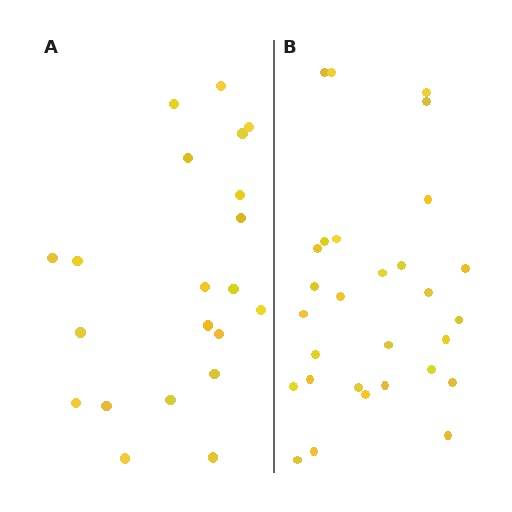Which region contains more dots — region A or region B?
Region B (the right region) has more dots.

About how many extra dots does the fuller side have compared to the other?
Region B has roughly 8 or so more dots than region A.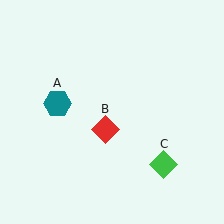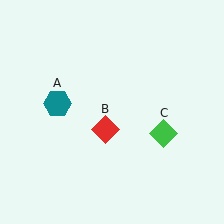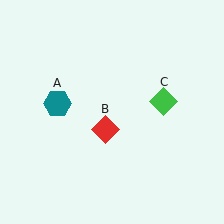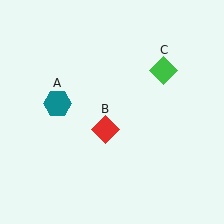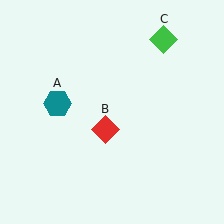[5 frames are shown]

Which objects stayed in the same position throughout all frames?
Teal hexagon (object A) and red diamond (object B) remained stationary.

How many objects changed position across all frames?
1 object changed position: green diamond (object C).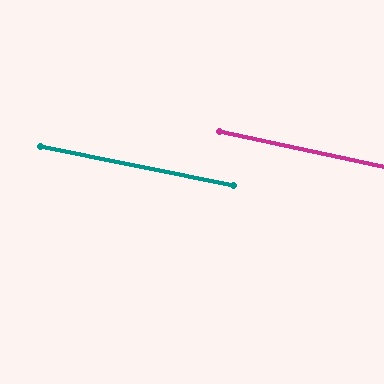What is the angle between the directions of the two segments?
Approximately 1 degree.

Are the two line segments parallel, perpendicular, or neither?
Parallel — their directions differ by only 0.9°.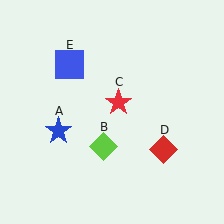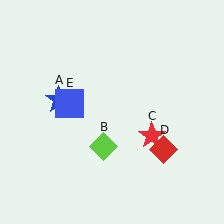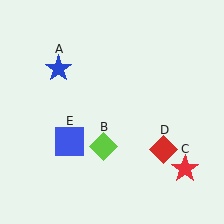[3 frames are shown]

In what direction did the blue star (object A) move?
The blue star (object A) moved up.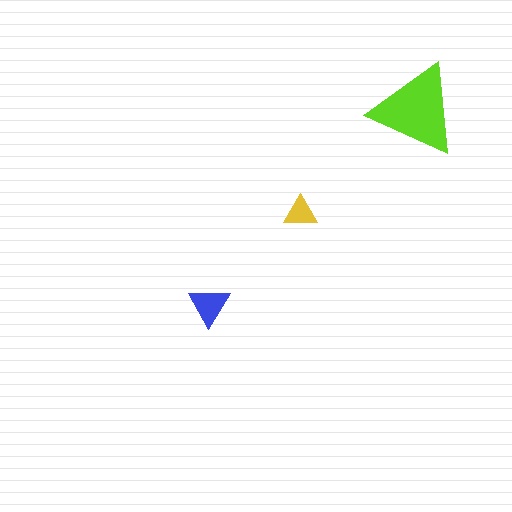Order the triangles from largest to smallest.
the lime one, the blue one, the yellow one.